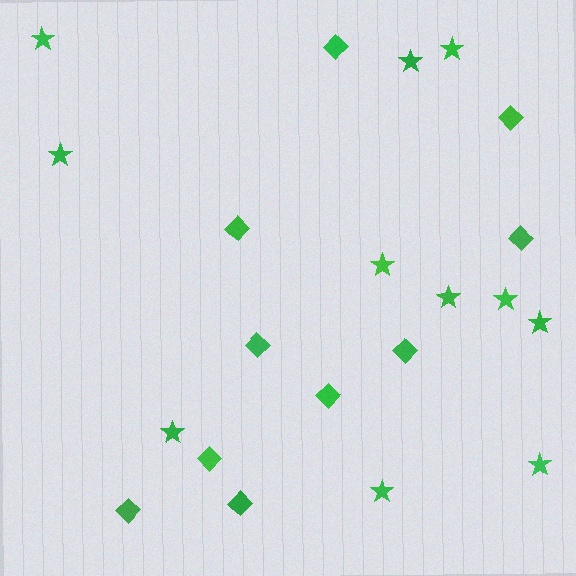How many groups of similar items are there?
There are 2 groups: one group of stars (11) and one group of diamonds (10).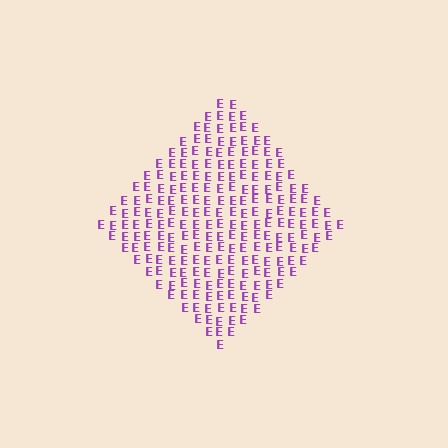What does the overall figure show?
The overall figure shows a diamond.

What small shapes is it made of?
It is made of small letter E's.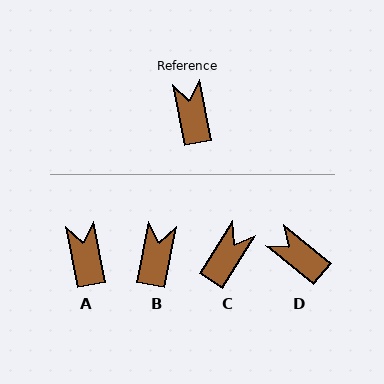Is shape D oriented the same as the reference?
No, it is off by about 40 degrees.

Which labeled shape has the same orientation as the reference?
A.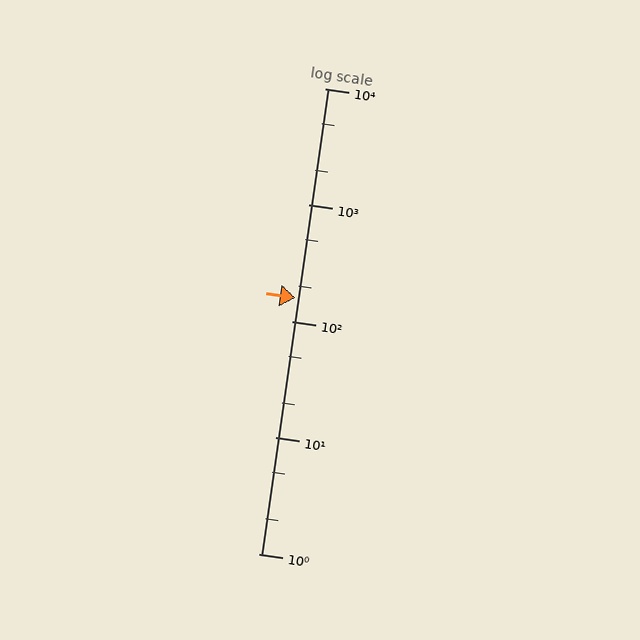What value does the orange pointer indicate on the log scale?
The pointer indicates approximately 160.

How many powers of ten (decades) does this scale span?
The scale spans 4 decades, from 1 to 10000.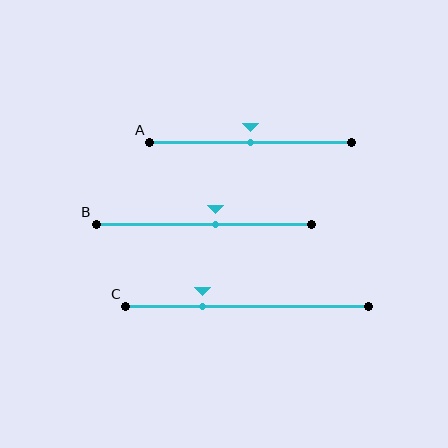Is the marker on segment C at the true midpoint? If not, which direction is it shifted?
No, the marker on segment C is shifted to the left by about 18% of the segment length.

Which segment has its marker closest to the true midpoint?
Segment A has its marker closest to the true midpoint.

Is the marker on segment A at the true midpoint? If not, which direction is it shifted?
Yes, the marker on segment A is at the true midpoint.